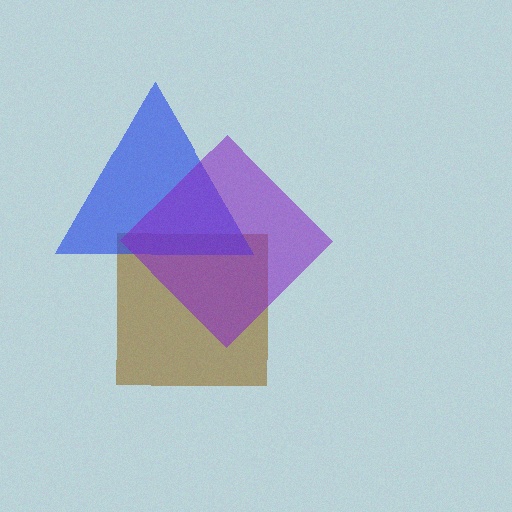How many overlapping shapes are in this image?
There are 3 overlapping shapes in the image.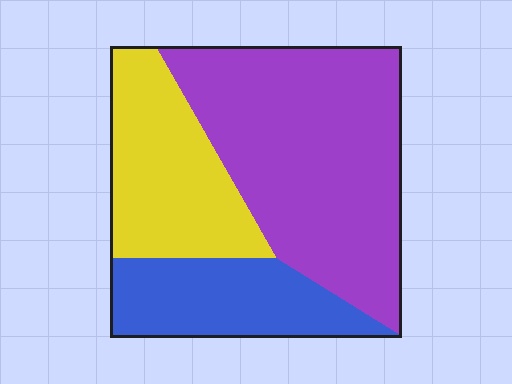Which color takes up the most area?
Purple, at roughly 50%.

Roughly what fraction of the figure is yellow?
Yellow takes up between a quarter and a half of the figure.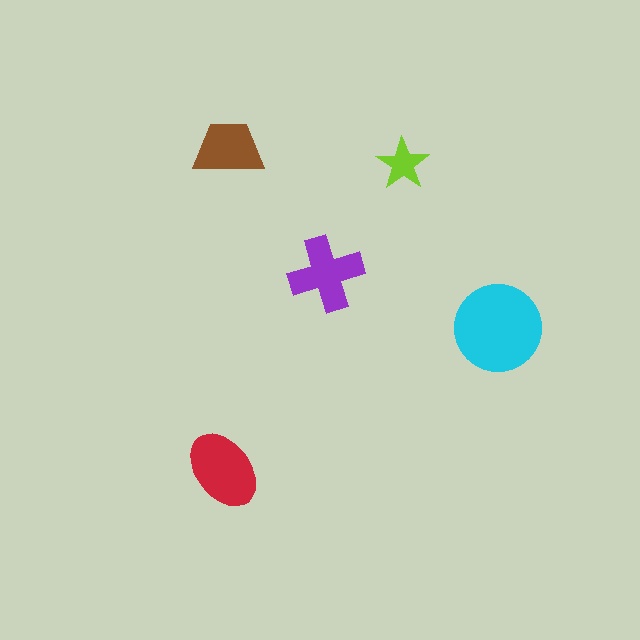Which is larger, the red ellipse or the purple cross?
The red ellipse.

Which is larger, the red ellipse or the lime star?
The red ellipse.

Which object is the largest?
The cyan circle.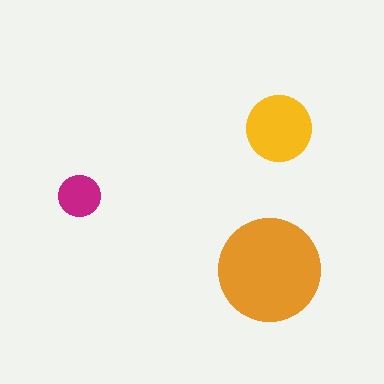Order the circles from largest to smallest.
the orange one, the yellow one, the magenta one.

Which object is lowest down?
The orange circle is bottommost.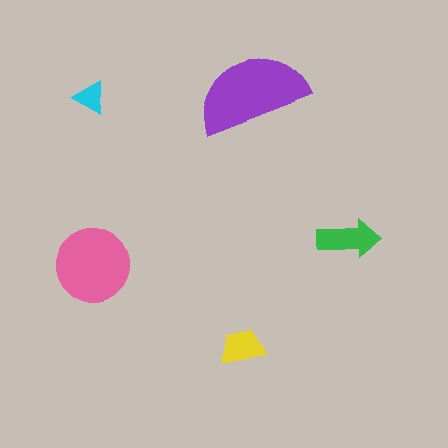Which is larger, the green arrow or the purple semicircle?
The purple semicircle.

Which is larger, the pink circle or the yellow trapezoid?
The pink circle.